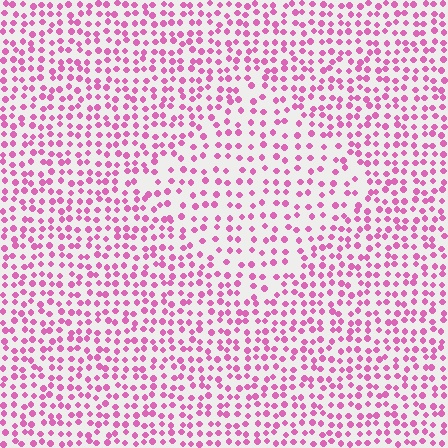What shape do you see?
I see a diamond.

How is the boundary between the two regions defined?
The boundary is defined by a change in element density (approximately 1.6x ratio). All elements are the same color, size, and shape.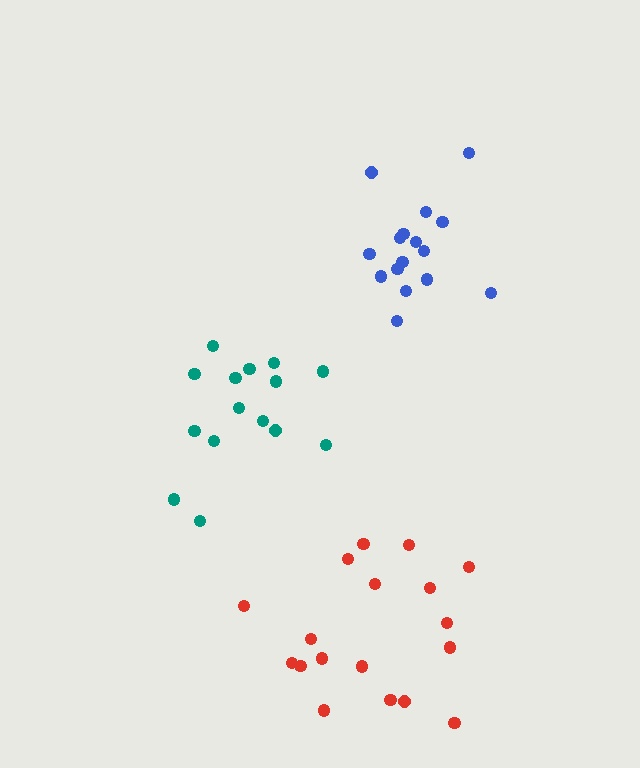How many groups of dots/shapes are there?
There are 3 groups.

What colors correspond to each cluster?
The clusters are colored: blue, red, teal.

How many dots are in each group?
Group 1: 16 dots, Group 2: 18 dots, Group 3: 15 dots (49 total).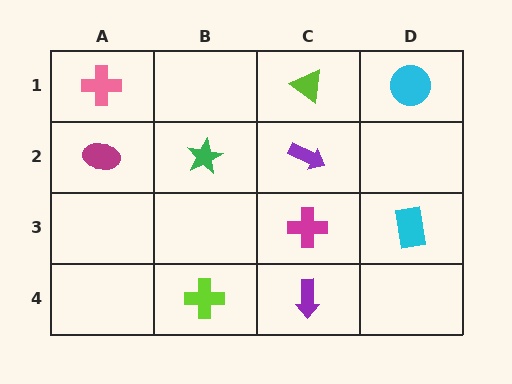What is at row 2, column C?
A purple arrow.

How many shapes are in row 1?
3 shapes.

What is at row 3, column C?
A magenta cross.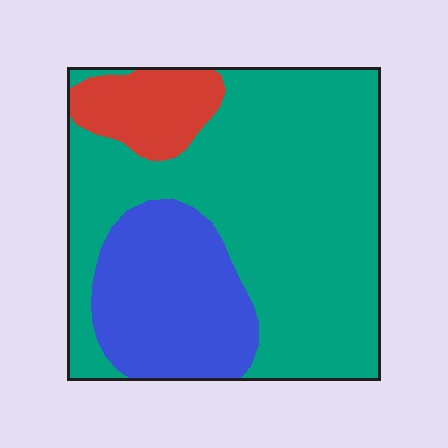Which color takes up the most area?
Teal, at roughly 65%.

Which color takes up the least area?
Red, at roughly 10%.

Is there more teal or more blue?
Teal.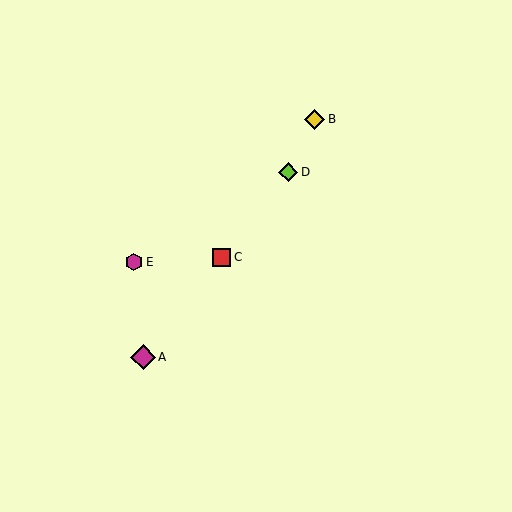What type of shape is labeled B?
Shape B is a yellow diamond.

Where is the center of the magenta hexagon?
The center of the magenta hexagon is at (134, 262).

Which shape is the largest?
The magenta diamond (labeled A) is the largest.